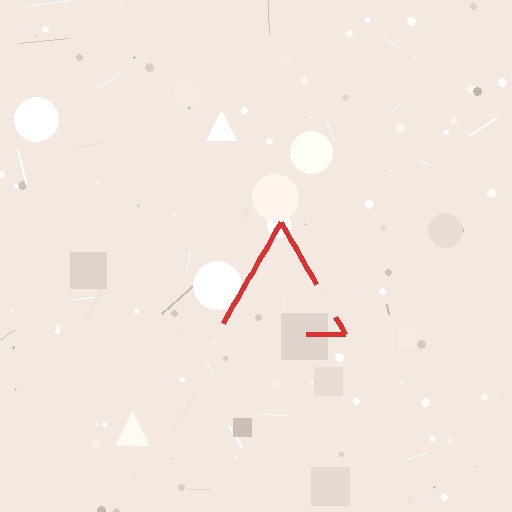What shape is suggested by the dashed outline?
The dashed outline suggests a triangle.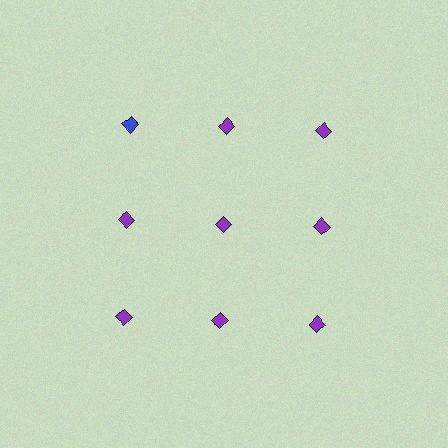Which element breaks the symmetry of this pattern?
The blue diamond in the top row, leftmost column breaks the symmetry. All other shapes are purple diamonds.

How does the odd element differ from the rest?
It has a different color: blue instead of purple.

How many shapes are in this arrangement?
There are 9 shapes arranged in a grid pattern.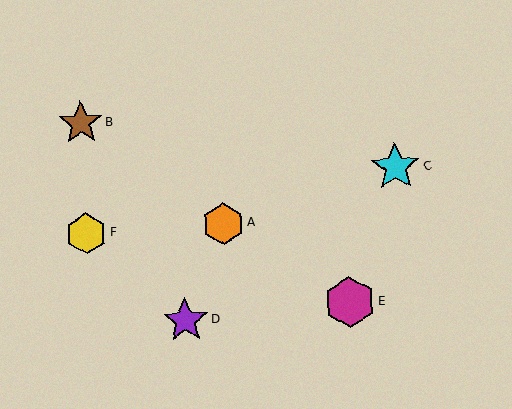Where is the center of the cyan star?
The center of the cyan star is at (395, 167).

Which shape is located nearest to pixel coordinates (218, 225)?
The orange hexagon (labeled A) at (223, 224) is nearest to that location.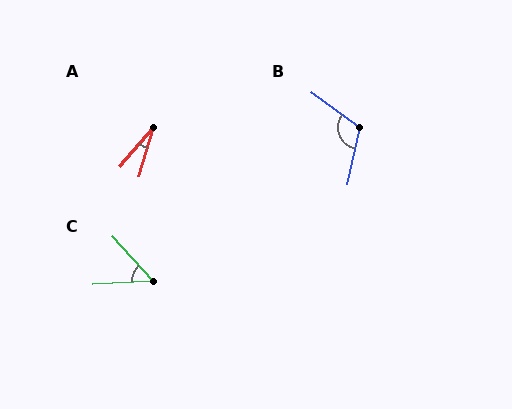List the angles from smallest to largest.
A (24°), C (50°), B (114°).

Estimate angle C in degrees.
Approximately 50 degrees.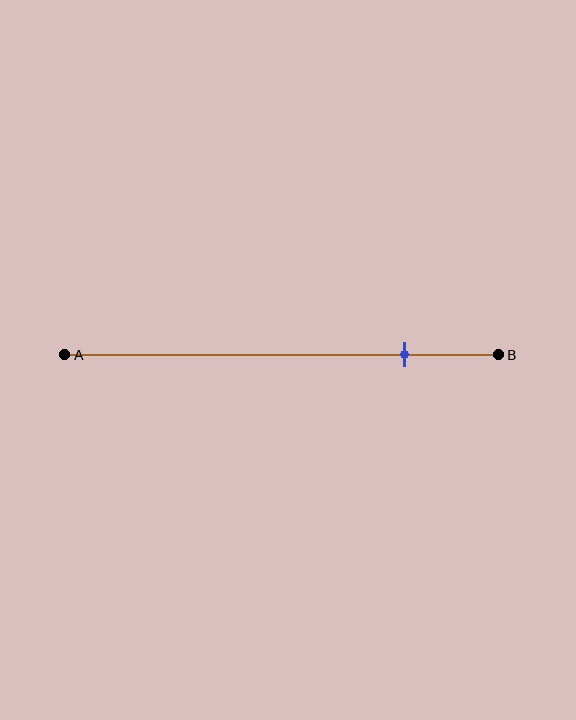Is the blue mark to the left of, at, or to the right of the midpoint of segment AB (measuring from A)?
The blue mark is to the right of the midpoint of segment AB.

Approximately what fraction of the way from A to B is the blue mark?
The blue mark is approximately 80% of the way from A to B.